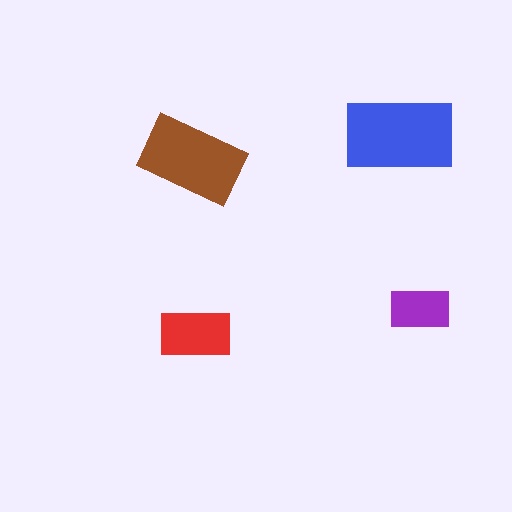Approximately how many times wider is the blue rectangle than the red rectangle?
About 1.5 times wider.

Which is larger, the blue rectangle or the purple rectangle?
The blue one.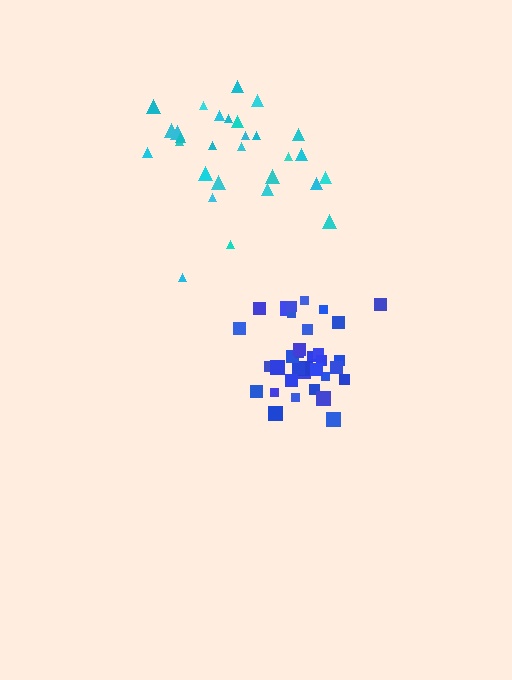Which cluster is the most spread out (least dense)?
Cyan.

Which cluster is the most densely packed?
Blue.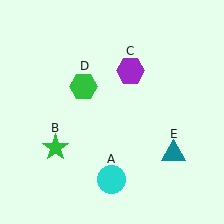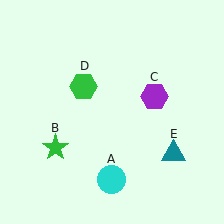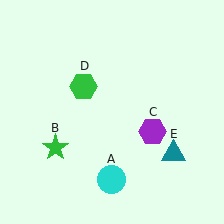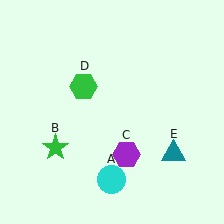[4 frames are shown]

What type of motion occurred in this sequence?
The purple hexagon (object C) rotated clockwise around the center of the scene.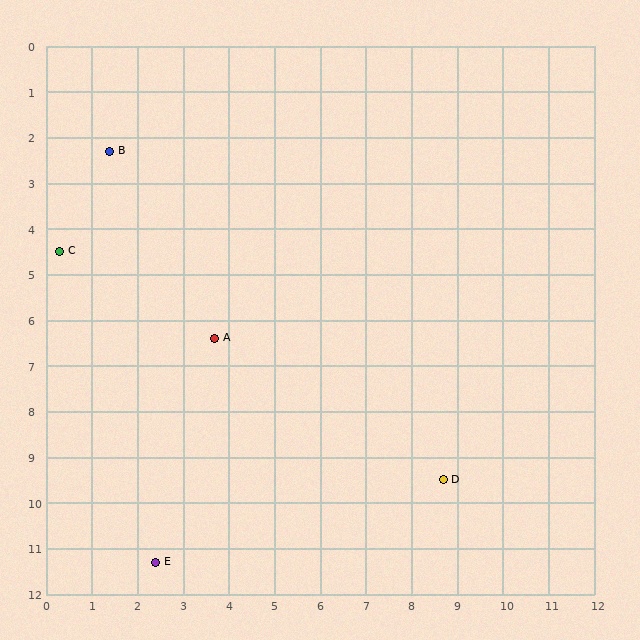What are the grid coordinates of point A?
Point A is at approximately (3.7, 6.4).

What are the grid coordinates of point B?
Point B is at approximately (1.4, 2.3).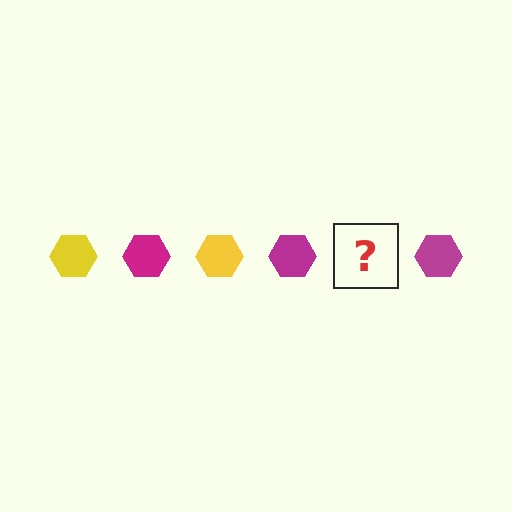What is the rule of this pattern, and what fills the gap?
The rule is that the pattern cycles through yellow, magenta hexagons. The gap should be filled with a yellow hexagon.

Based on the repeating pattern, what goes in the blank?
The blank should be a yellow hexagon.